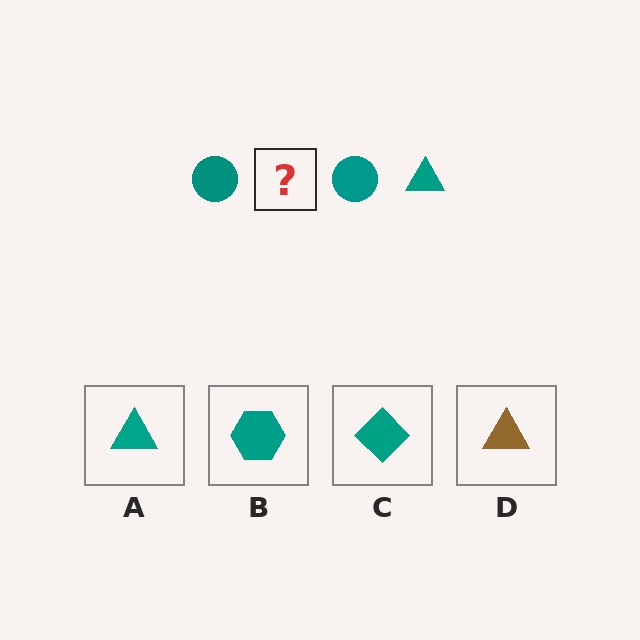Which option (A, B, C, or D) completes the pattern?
A.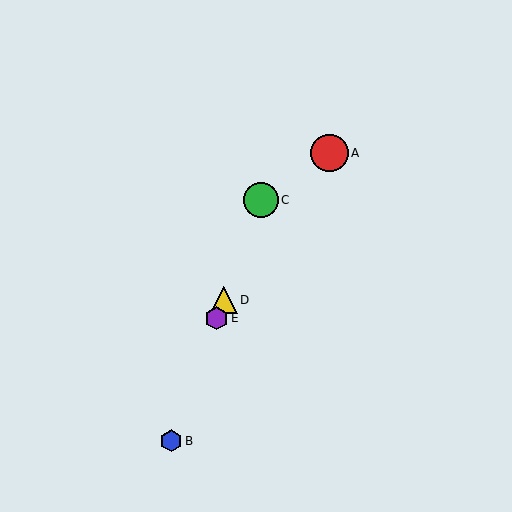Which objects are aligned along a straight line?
Objects B, C, D, E are aligned along a straight line.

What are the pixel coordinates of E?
Object E is at (217, 318).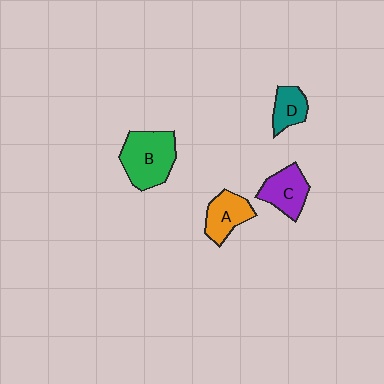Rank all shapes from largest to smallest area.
From largest to smallest: B (green), C (purple), A (orange), D (teal).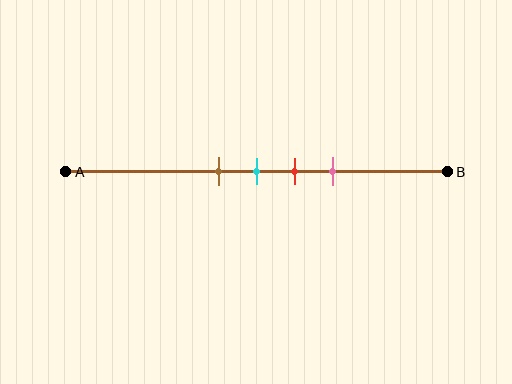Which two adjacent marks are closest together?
The brown and cyan marks are the closest adjacent pair.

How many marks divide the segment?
There are 4 marks dividing the segment.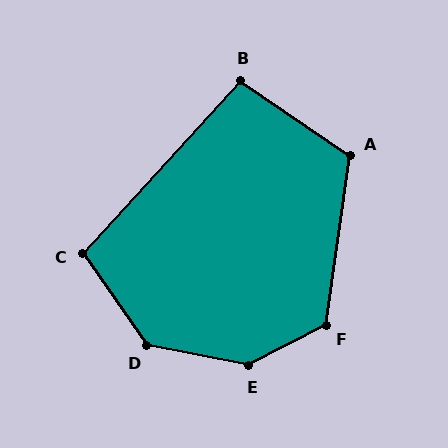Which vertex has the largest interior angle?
E, at approximately 141 degrees.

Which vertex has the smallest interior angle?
B, at approximately 98 degrees.